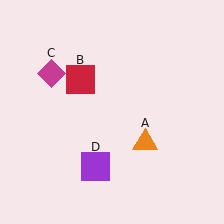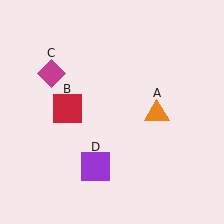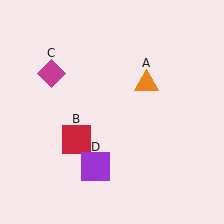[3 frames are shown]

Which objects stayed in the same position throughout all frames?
Magenta diamond (object C) and purple square (object D) remained stationary.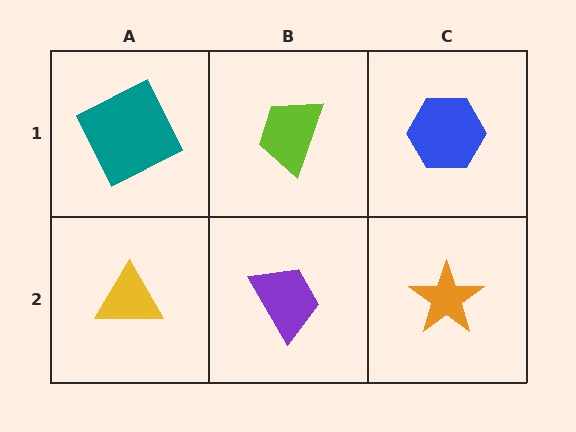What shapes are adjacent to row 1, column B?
A purple trapezoid (row 2, column B), a teal square (row 1, column A), a blue hexagon (row 1, column C).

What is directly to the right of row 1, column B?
A blue hexagon.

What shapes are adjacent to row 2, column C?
A blue hexagon (row 1, column C), a purple trapezoid (row 2, column B).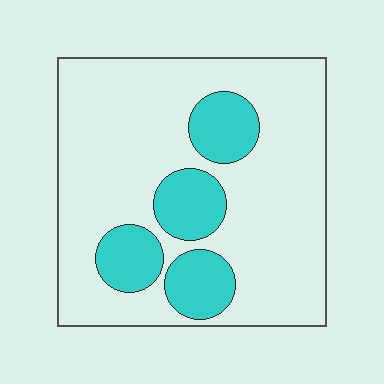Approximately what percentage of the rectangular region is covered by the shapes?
Approximately 20%.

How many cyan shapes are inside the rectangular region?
4.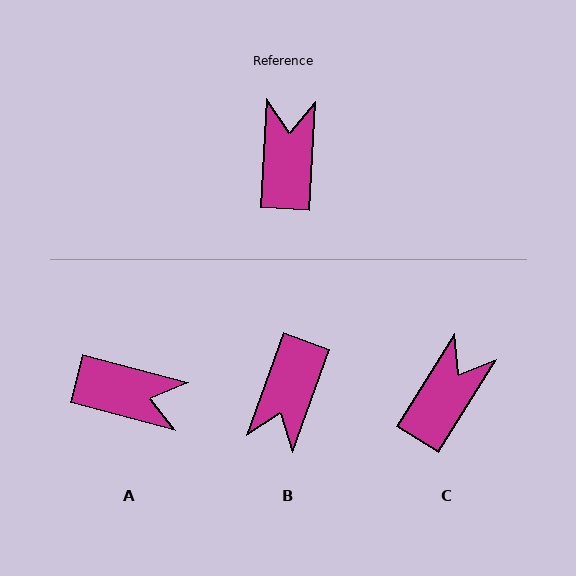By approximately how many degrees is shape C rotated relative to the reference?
Approximately 28 degrees clockwise.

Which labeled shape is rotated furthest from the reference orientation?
B, about 164 degrees away.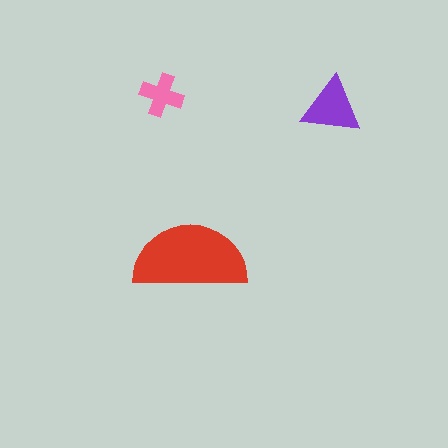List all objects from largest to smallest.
The red semicircle, the purple triangle, the pink cross.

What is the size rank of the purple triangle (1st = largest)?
2nd.